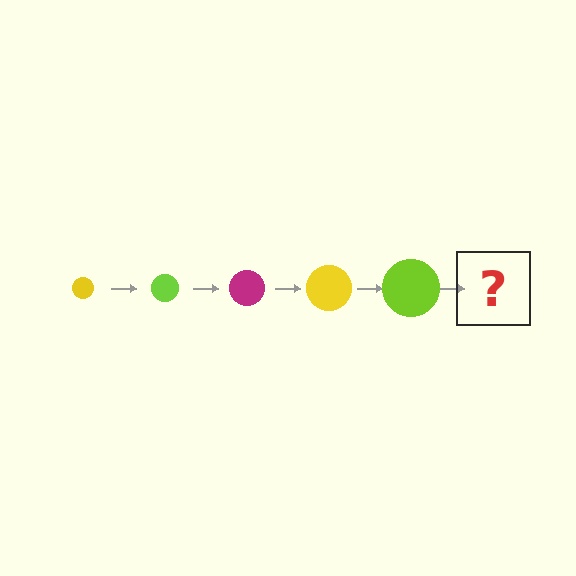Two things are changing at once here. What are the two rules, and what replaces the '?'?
The two rules are that the circle grows larger each step and the color cycles through yellow, lime, and magenta. The '?' should be a magenta circle, larger than the previous one.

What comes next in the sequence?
The next element should be a magenta circle, larger than the previous one.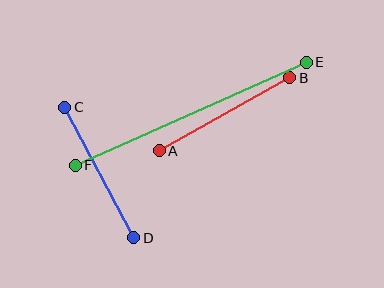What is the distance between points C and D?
The distance is approximately 147 pixels.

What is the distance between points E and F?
The distance is approximately 253 pixels.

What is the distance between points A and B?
The distance is approximately 150 pixels.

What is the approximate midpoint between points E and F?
The midpoint is at approximately (191, 114) pixels.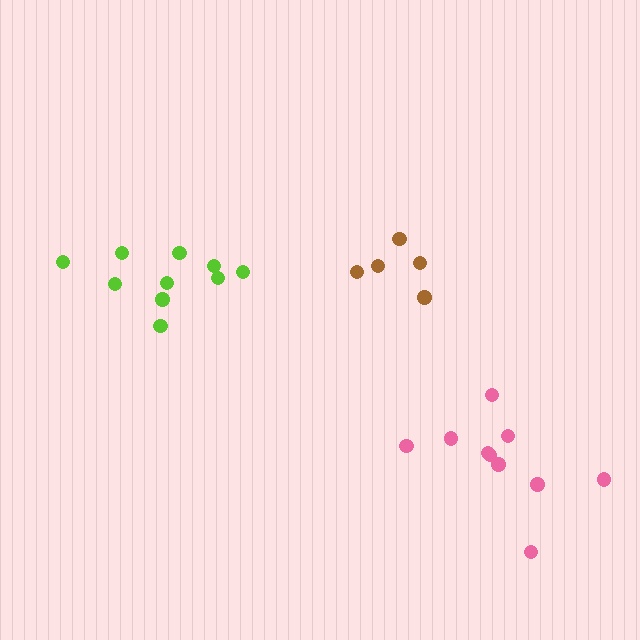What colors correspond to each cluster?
The clusters are colored: lime, brown, pink.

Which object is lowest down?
The pink cluster is bottommost.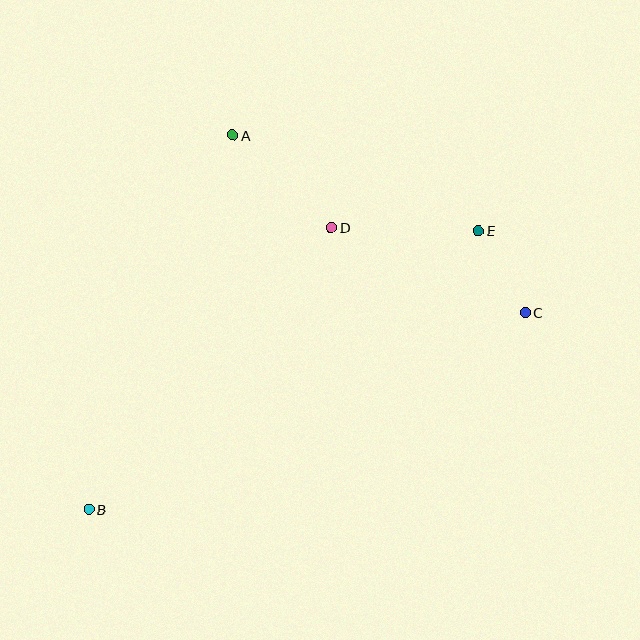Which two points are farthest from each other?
Points B and C are farthest from each other.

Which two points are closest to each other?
Points C and E are closest to each other.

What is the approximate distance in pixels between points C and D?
The distance between C and D is approximately 212 pixels.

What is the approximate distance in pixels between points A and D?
The distance between A and D is approximately 135 pixels.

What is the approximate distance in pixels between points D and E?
The distance between D and E is approximately 147 pixels.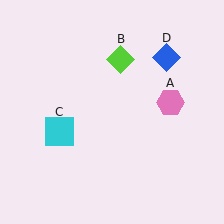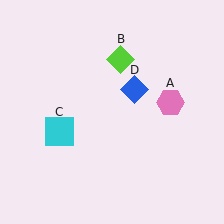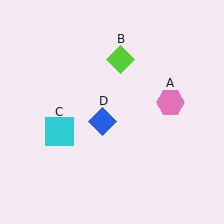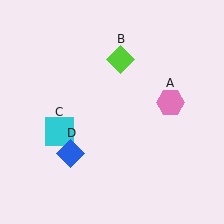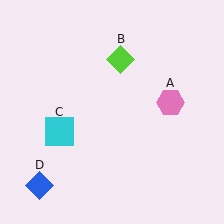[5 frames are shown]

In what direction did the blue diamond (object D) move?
The blue diamond (object D) moved down and to the left.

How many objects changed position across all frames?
1 object changed position: blue diamond (object D).